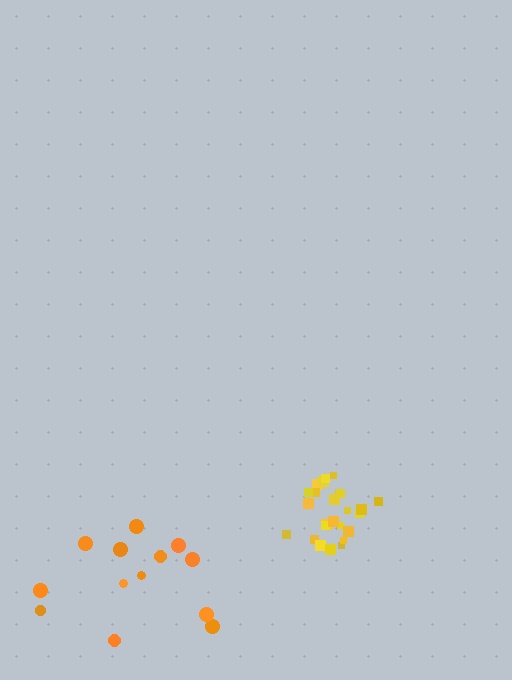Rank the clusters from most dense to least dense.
yellow, orange.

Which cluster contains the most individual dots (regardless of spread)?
Yellow (25).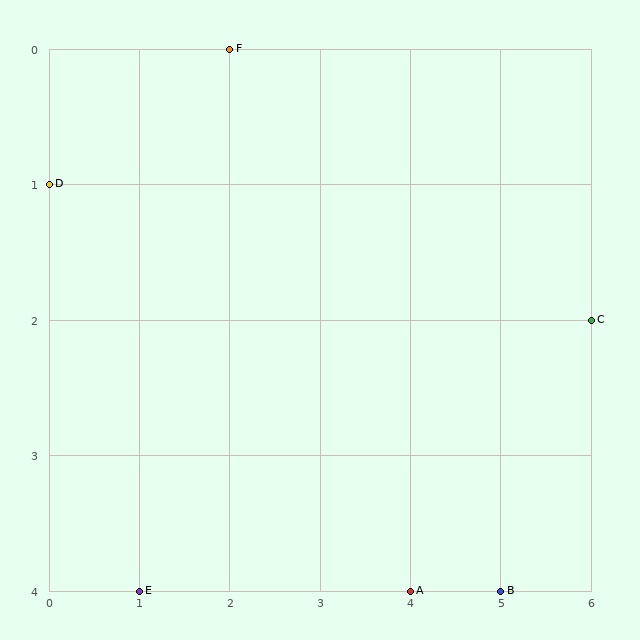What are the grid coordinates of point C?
Point C is at grid coordinates (6, 2).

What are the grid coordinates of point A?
Point A is at grid coordinates (4, 4).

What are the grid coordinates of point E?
Point E is at grid coordinates (1, 4).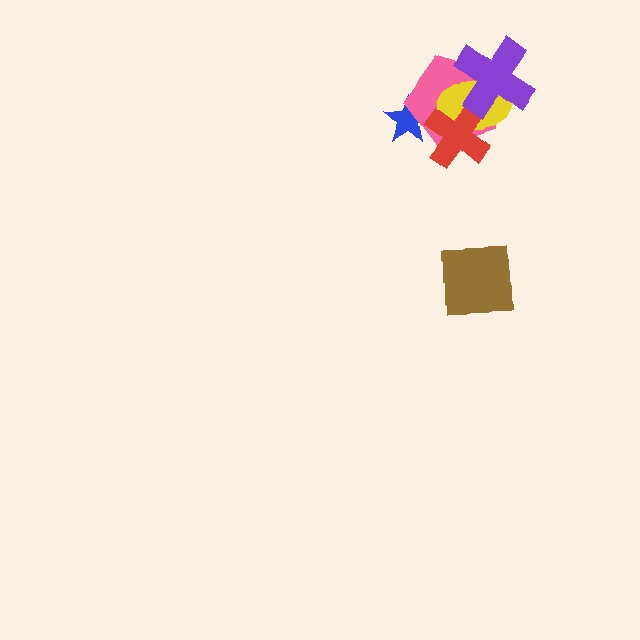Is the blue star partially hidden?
Yes, it is partially covered by another shape.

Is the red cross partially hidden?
No, no other shape covers it.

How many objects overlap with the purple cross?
2 objects overlap with the purple cross.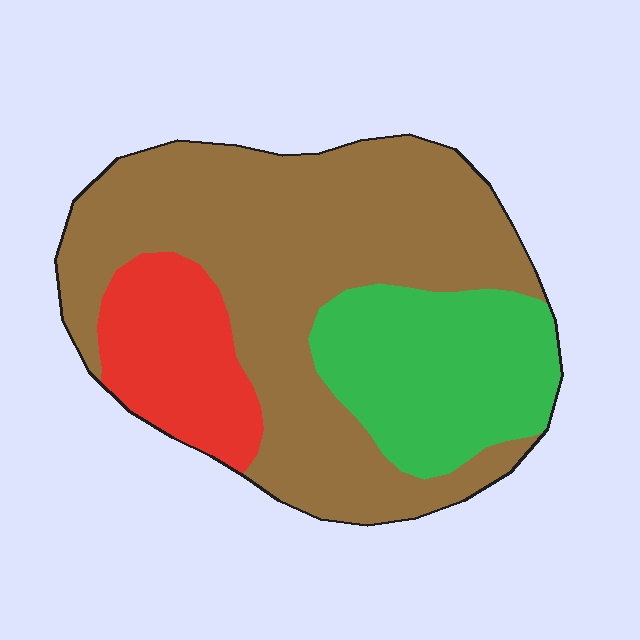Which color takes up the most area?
Brown, at roughly 60%.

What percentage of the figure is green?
Green takes up about one quarter (1/4) of the figure.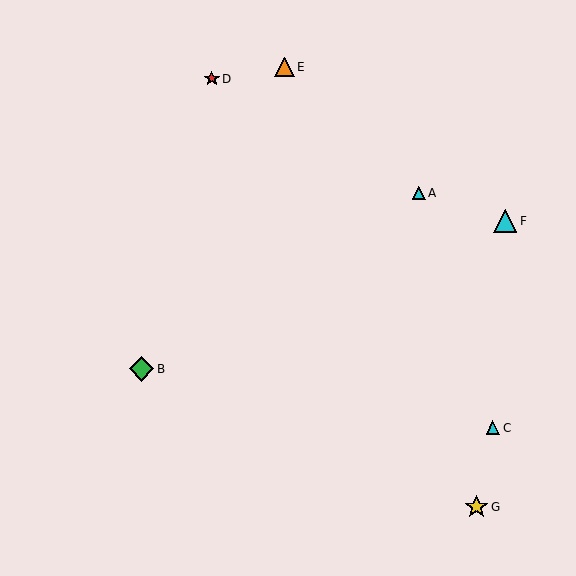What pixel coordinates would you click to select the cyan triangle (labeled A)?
Click at (419, 193) to select the cyan triangle A.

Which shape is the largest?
The green diamond (labeled B) is the largest.